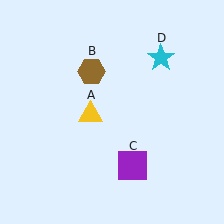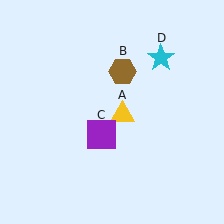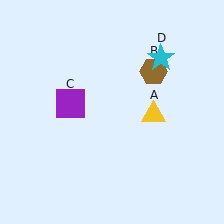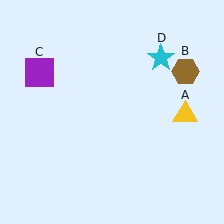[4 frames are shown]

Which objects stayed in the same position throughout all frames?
Cyan star (object D) remained stationary.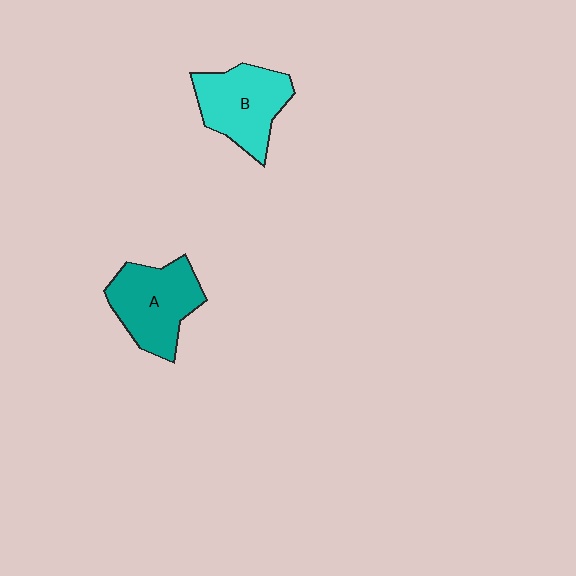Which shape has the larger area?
Shape A (teal).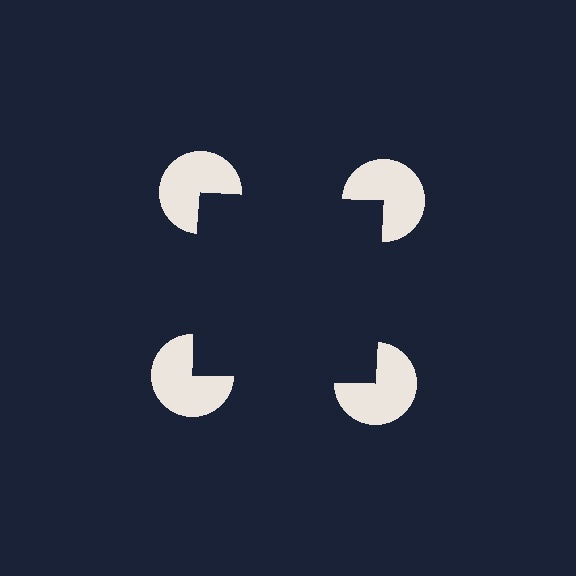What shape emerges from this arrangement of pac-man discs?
An illusory square — its edges are inferred from the aligned wedge cuts in the pac-man discs, not physically drawn.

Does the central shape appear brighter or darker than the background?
It typically appears slightly darker than the background, even though no actual brightness change is drawn.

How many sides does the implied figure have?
4 sides.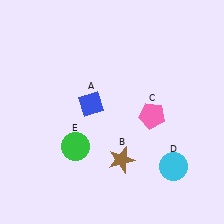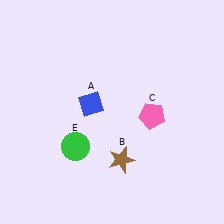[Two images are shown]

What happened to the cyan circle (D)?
The cyan circle (D) was removed in Image 2. It was in the bottom-right area of Image 1.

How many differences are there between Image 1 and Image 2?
There is 1 difference between the two images.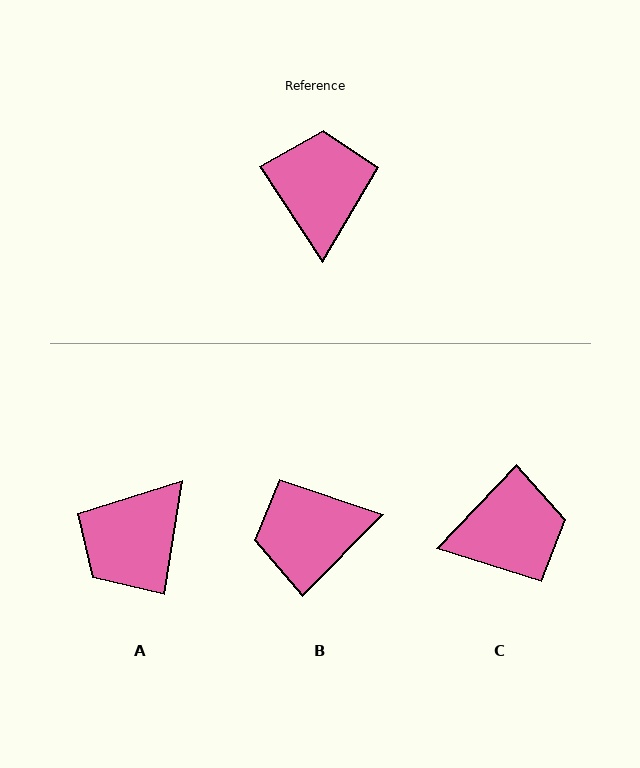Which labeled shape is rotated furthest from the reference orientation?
A, about 138 degrees away.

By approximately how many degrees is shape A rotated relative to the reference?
Approximately 138 degrees counter-clockwise.